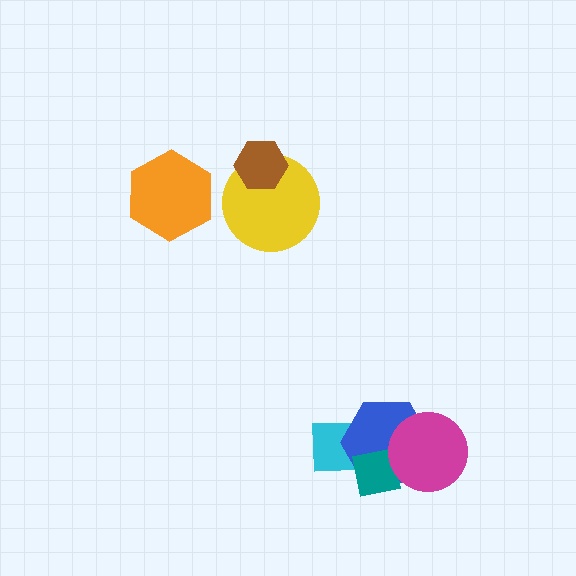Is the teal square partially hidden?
Yes, it is partially covered by another shape.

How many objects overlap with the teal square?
3 objects overlap with the teal square.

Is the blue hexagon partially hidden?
Yes, it is partially covered by another shape.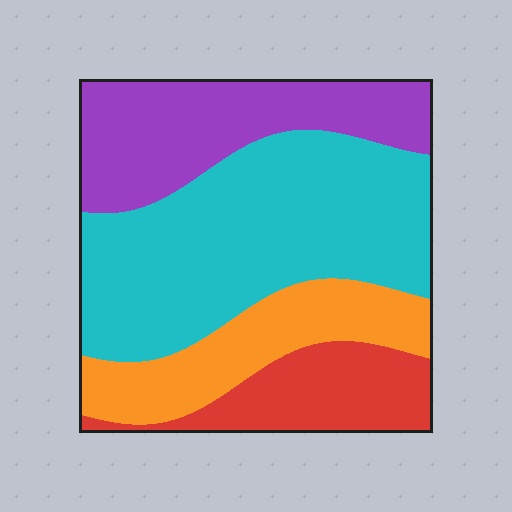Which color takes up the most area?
Cyan, at roughly 45%.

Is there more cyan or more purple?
Cyan.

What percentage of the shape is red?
Red covers about 15% of the shape.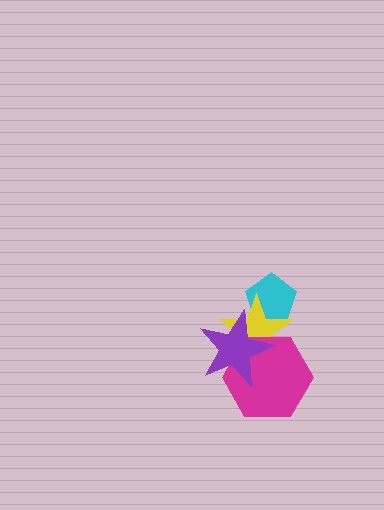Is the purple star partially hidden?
No, no other shape covers it.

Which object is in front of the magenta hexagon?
The purple star is in front of the magenta hexagon.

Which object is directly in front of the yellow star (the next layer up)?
The magenta hexagon is directly in front of the yellow star.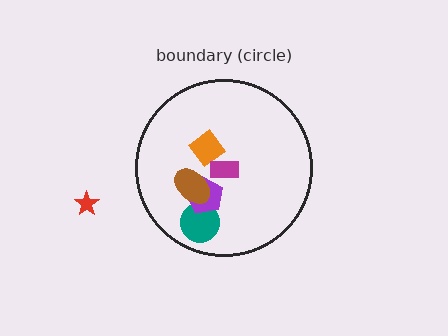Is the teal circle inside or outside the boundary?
Inside.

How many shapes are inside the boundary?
5 inside, 1 outside.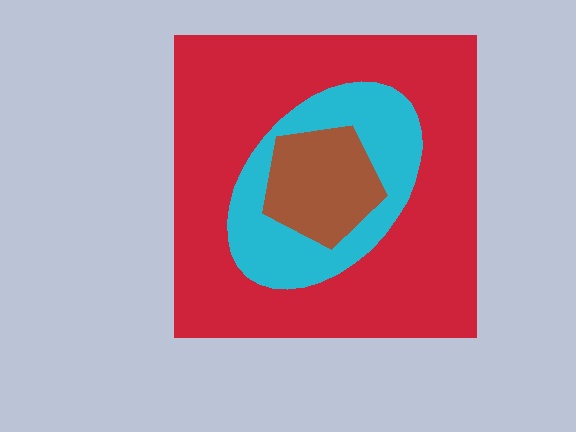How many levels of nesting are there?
3.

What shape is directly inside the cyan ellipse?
The brown pentagon.